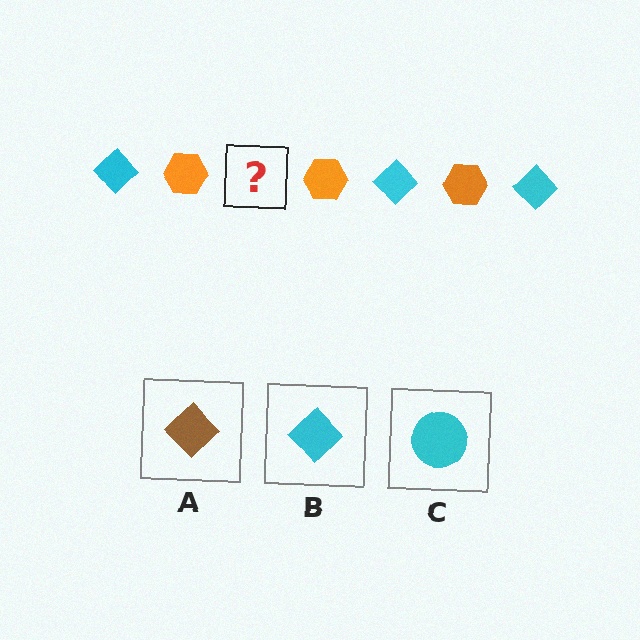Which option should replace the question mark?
Option B.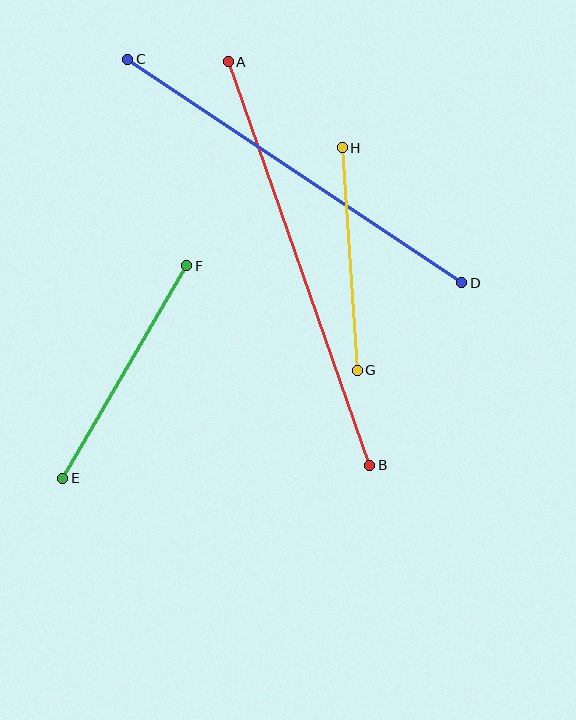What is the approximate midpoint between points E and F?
The midpoint is at approximately (125, 372) pixels.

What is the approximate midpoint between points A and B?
The midpoint is at approximately (299, 263) pixels.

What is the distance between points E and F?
The distance is approximately 246 pixels.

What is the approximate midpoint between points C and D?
The midpoint is at approximately (295, 171) pixels.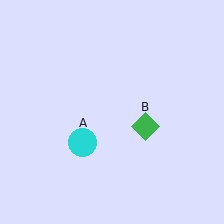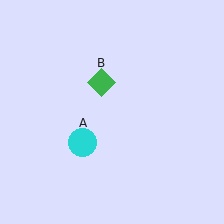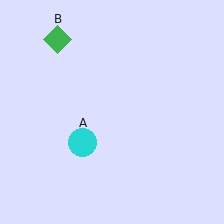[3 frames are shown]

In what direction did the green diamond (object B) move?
The green diamond (object B) moved up and to the left.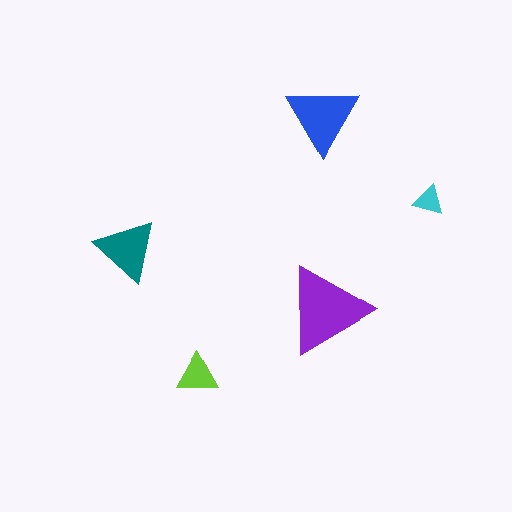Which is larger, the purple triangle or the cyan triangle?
The purple one.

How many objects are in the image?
There are 5 objects in the image.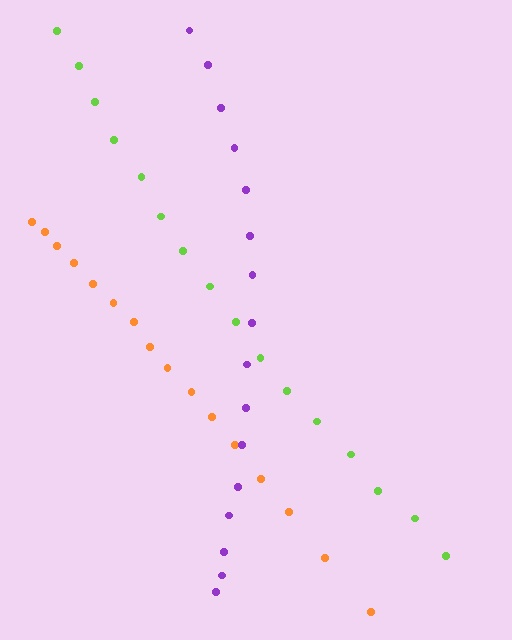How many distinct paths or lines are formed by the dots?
There are 3 distinct paths.